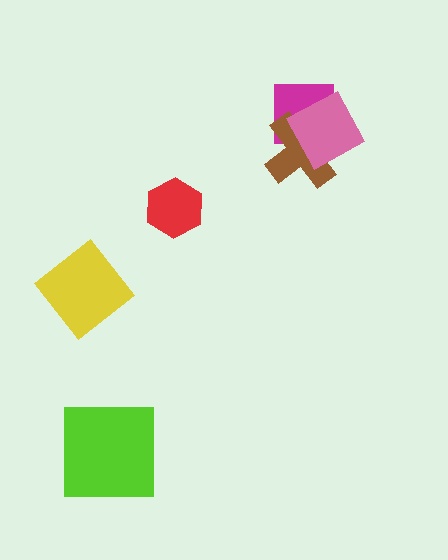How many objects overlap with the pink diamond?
2 objects overlap with the pink diamond.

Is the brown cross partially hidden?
Yes, it is partially covered by another shape.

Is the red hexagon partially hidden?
No, no other shape covers it.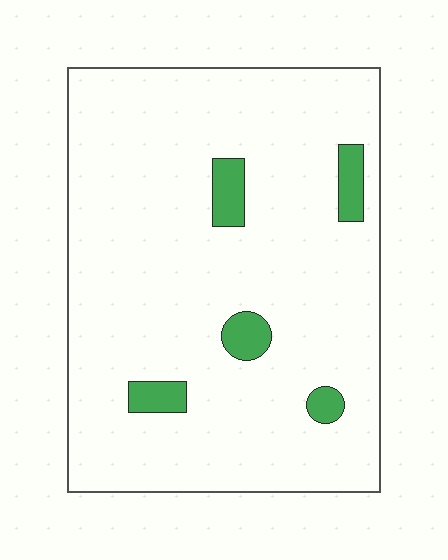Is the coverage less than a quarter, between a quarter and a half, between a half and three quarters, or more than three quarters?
Less than a quarter.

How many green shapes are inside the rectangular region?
5.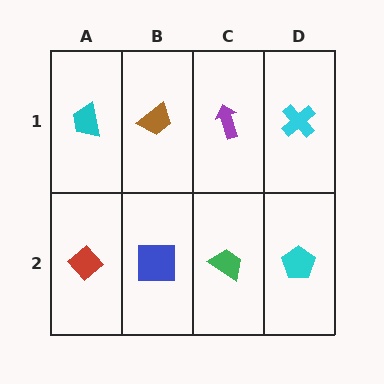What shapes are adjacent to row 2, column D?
A cyan cross (row 1, column D), a green trapezoid (row 2, column C).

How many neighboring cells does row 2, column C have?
3.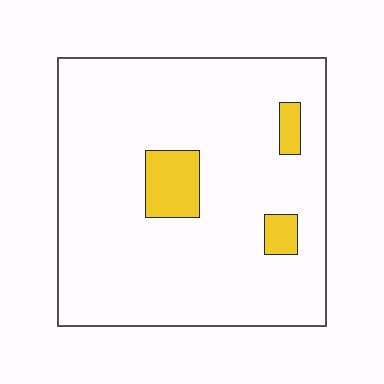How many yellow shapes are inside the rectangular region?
3.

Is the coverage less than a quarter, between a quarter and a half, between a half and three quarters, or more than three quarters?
Less than a quarter.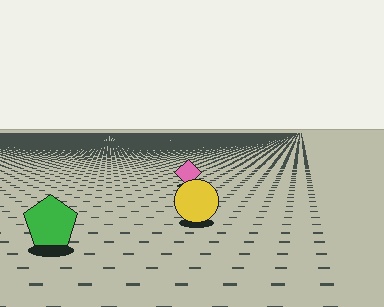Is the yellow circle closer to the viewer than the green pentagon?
No. The green pentagon is closer — you can tell from the texture gradient: the ground texture is coarser near it.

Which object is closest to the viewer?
The green pentagon is closest. The texture marks near it are larger and more spread out.